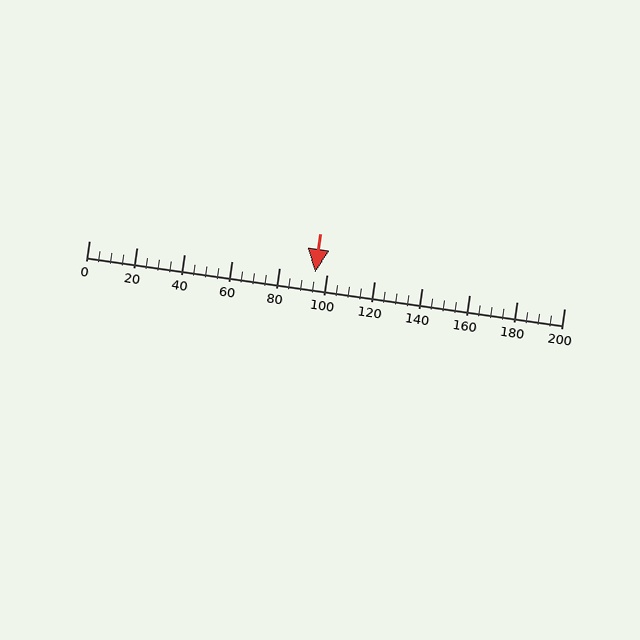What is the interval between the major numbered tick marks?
The major tick marks are spaced 20 units apart.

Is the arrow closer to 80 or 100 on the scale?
The arrow is closer to 100.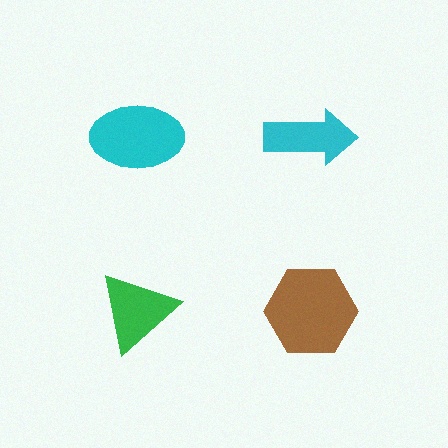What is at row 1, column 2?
A cyan arrow.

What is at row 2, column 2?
A brown hexagon.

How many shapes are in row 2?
2 shapes.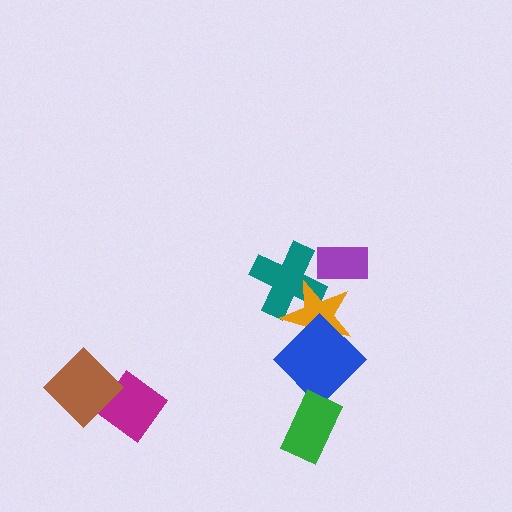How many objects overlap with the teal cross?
1 object overlaps with the teal cross.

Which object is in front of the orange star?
The blue diamond is in front of the orange star.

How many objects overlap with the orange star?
2 objects overlap with the orange star.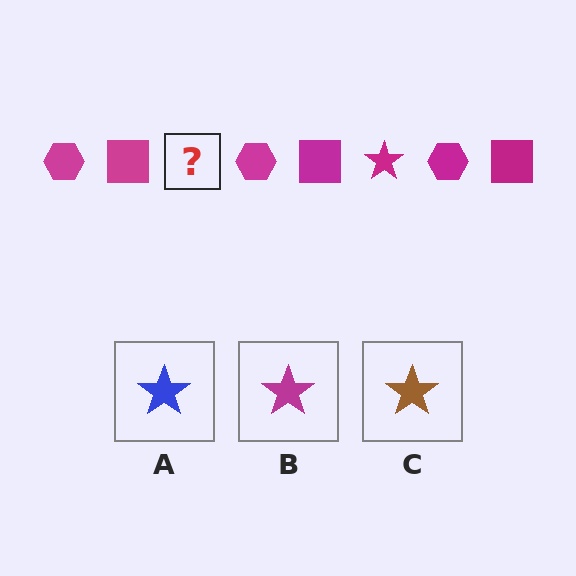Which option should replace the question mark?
Option B.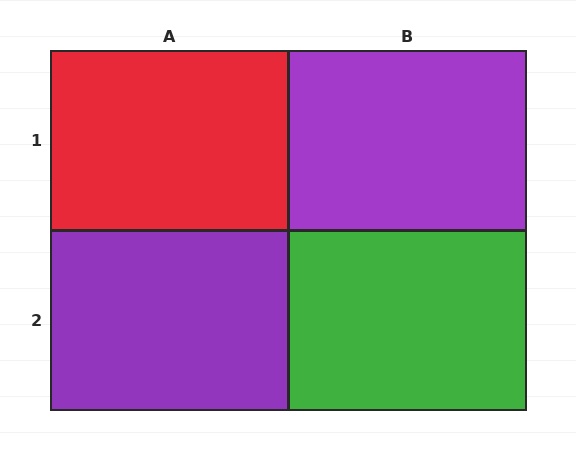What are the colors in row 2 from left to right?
Purple, green.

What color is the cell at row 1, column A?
Red.